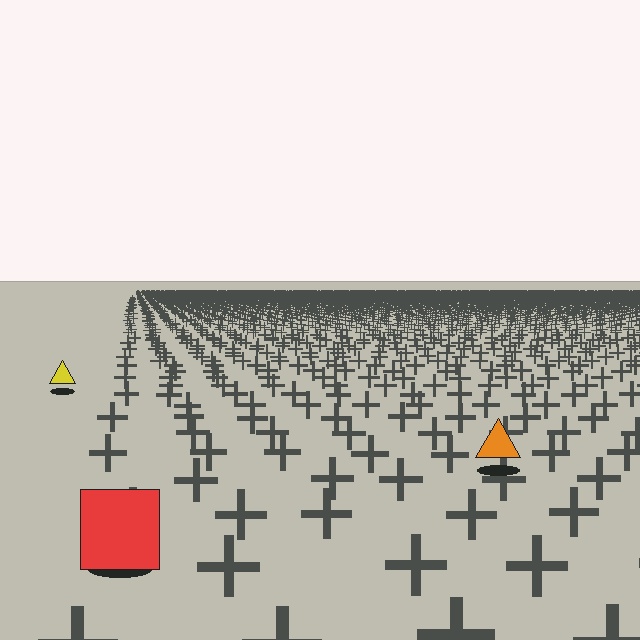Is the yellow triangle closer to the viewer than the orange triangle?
No. The orange triangle is closer — you can tell from the texture gradient: the ground texture is coarser near it.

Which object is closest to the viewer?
The red square is closest. The texture marks near it are larger and more spread out.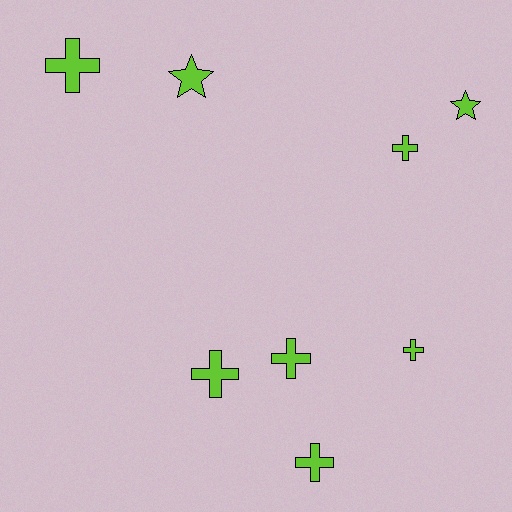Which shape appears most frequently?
Cross, with 6 objects.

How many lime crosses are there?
There are 6 lime crosses.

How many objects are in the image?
There are 8 objects.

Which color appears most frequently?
Lime, with 8 objects.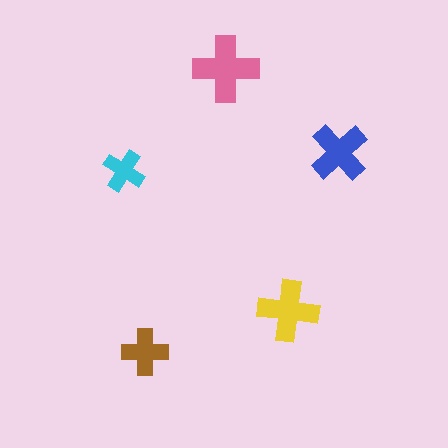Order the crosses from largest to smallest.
the pink one, the yellow one, the blue one, the brown one, the cyan one.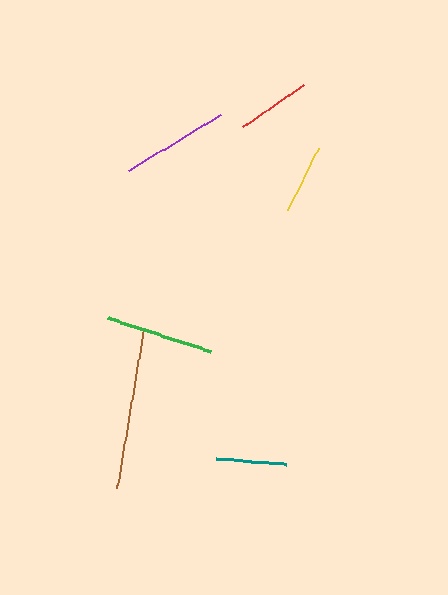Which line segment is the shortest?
The yellow line is the shortest at approximately 69 pixels.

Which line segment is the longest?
The brown line is the longest at approximately 162 pixels.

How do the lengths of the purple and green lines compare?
The purple and green lines are approximately the same length.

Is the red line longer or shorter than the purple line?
The purple line is longer than the red line.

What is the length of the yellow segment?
The yellow segment is approximately 69 pixels long.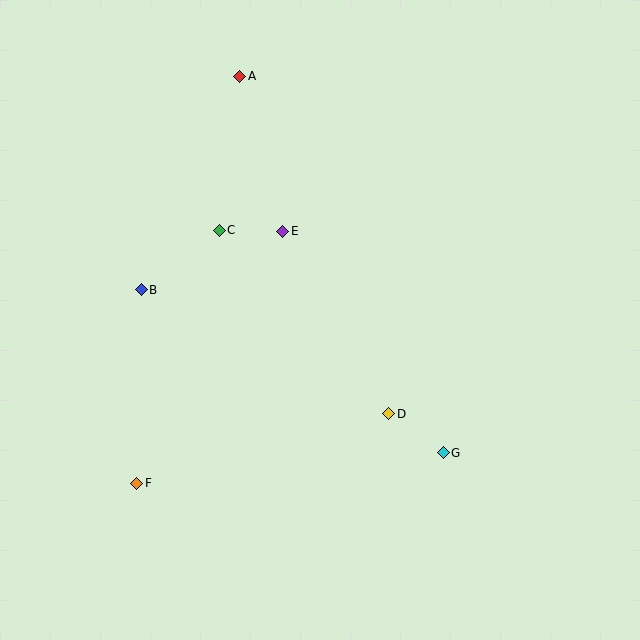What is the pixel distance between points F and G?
The distance between F and G is 308 pixels.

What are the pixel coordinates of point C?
Point C is at (219, 230).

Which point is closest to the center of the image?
Point E at (283, 231) is closest to the center.